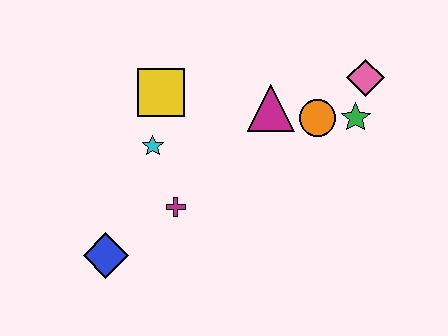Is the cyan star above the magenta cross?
Yes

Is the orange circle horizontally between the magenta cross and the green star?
Yes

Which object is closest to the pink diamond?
The green star is closest to the pink diamond.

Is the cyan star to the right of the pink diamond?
No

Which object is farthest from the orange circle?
The blue diamond is farthest from the orange circle.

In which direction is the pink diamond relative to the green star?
The pink diamond is above the green star.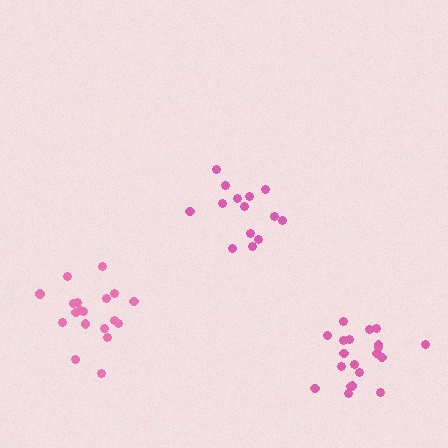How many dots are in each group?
Group 1: 20 dots, Group 2: 14 dots, Group 3: 19 dots (53 total).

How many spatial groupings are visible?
There are 3 spatial groupings.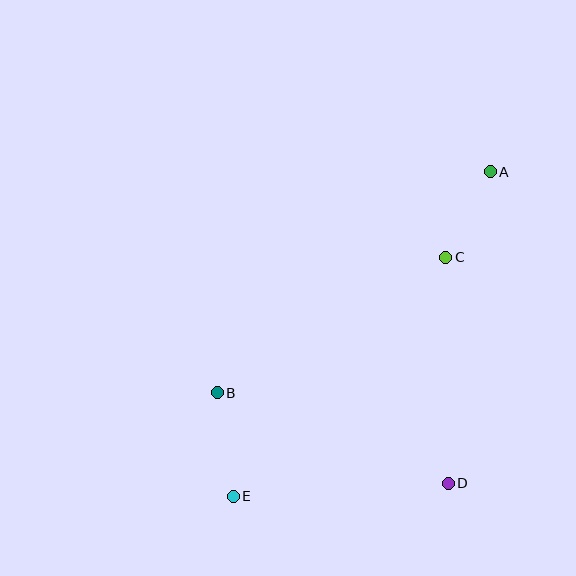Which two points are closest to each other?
Points A and C are closest to each other.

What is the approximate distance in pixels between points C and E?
The distance between C and E is approximately 320 pixels.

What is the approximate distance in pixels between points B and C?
The distance between B and C is approximately 266 pixels.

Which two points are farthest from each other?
Points A and E are farthest from each other.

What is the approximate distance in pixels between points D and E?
The distance between D and E is approximately 215 pixels.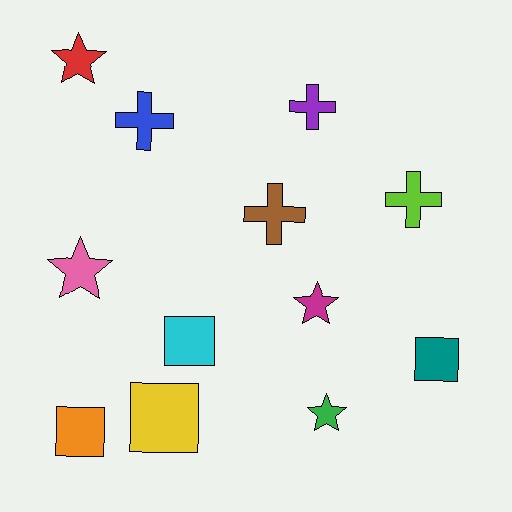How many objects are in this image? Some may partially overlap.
There are 12 objects.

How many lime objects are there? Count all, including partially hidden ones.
There is 1 lime object.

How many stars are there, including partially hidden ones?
There are 4 stars.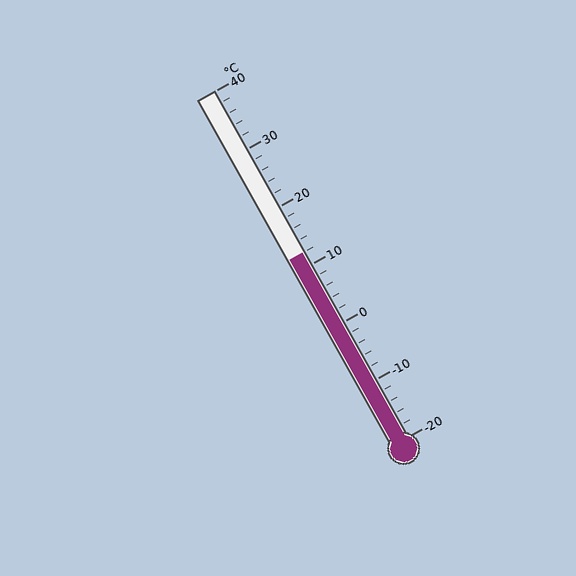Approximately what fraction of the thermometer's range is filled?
The thermometer is filled to approximately 55% of its range.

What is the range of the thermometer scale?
The thermometer scale ranges from -20°C to 40°C.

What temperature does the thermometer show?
The thermometer shows approximately 12°C.